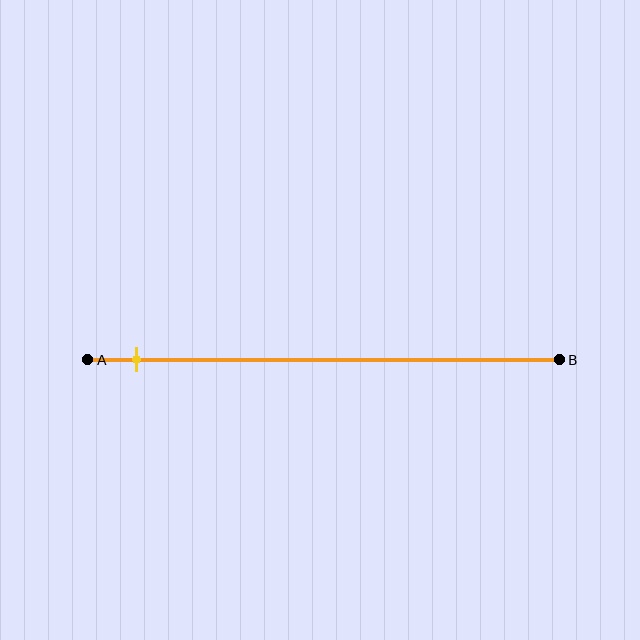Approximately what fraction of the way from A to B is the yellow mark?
The yellow mark is approximately 10% of the way from A to B.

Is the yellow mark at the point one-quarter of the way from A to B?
No, the mark is at about 10% from A, not at the 25% one-quarter point.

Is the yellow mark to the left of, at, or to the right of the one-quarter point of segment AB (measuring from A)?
The yellow mark is to the left of the one-quarter point of segment AB.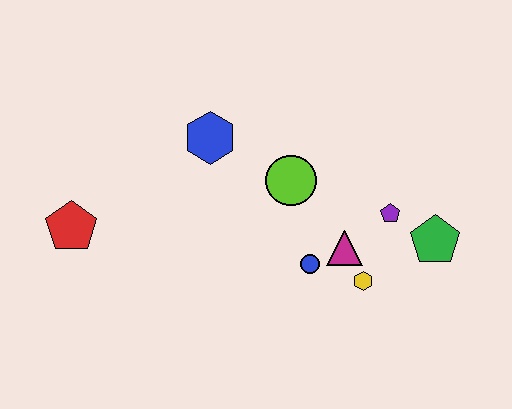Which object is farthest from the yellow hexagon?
The red pentagon is farthest from the yellow hexagon.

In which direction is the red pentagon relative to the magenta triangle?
The red pentagon is to the left of the magenta triangle.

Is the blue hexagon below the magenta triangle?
No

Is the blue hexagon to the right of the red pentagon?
Yes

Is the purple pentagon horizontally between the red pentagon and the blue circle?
No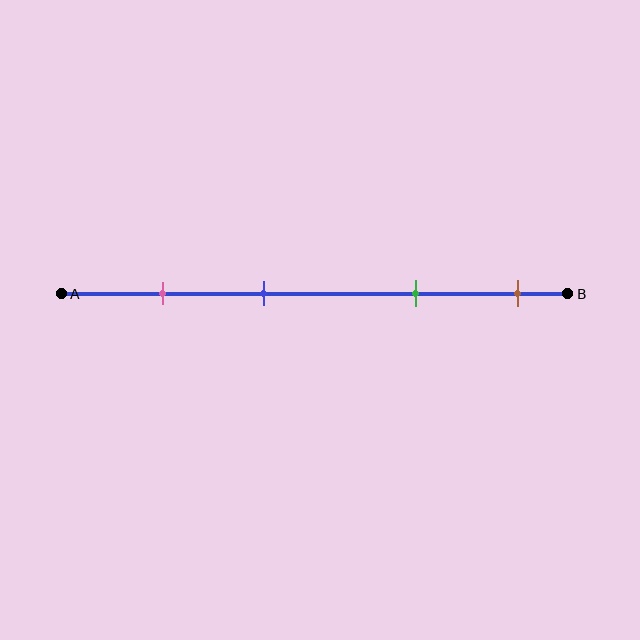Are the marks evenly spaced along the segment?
No, the marks are not evenly spaced.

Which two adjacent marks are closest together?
The pink and blue marks are the closest adjacent pair.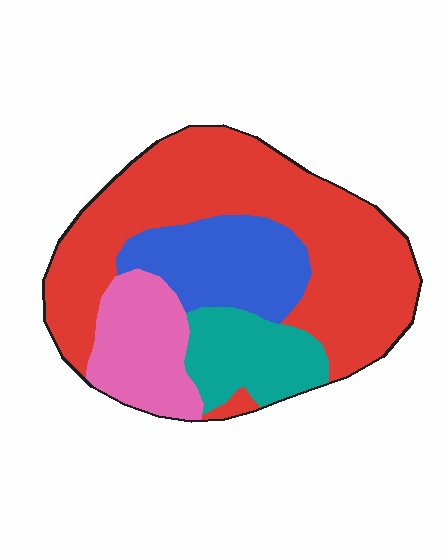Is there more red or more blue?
Red.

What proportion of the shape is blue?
Blue takes up less than a quarter of the shape.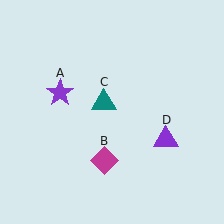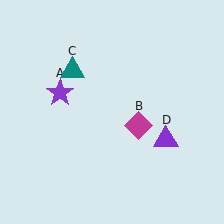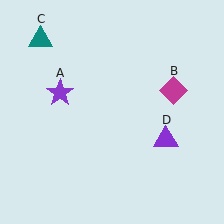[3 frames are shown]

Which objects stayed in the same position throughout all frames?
Purple star (object A) and purple triangle (object D) remained stationary.